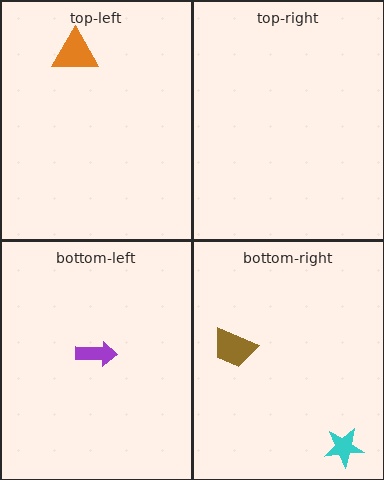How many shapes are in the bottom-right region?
2.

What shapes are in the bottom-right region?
The cyan star, the brown trapezoid.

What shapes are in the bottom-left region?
The purple arrow.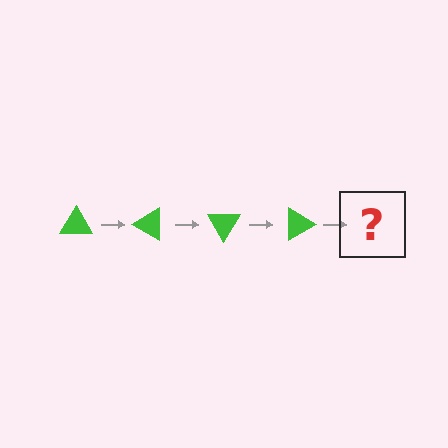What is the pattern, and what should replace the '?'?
The pattern is that the triangle rotates 30 degrees each step. The '?' should be a green triangle rotated 120 degrees.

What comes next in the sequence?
The next element should be a green triangle rotated 120 degrees.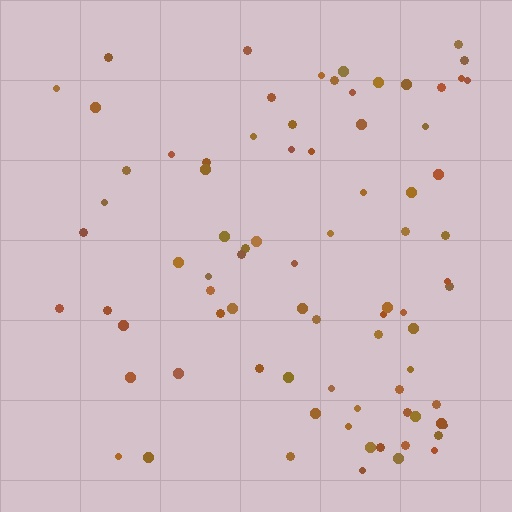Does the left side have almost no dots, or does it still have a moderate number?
Still a moderate number, just noticeably fewer than the right.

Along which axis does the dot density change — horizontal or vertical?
Horizontal.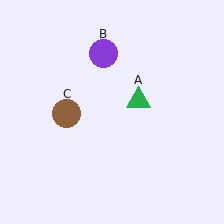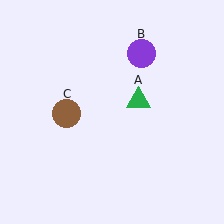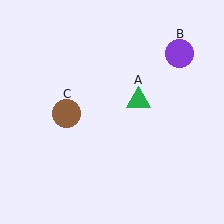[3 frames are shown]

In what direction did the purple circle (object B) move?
The purple circle (object B) moved right.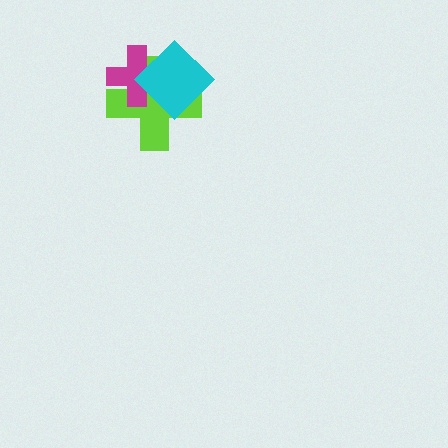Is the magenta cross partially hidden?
Yes, it is partially covered by another shape.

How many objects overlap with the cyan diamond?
2 objects overlap with the cyan diamond.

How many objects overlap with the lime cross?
2 objects overlap with the lime cross.